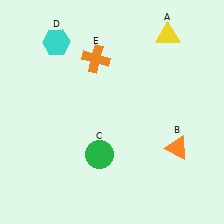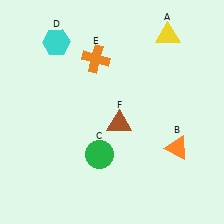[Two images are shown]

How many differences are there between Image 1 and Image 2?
There is 1 difference between the two images.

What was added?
A brown triangle (F) was added in Image 2.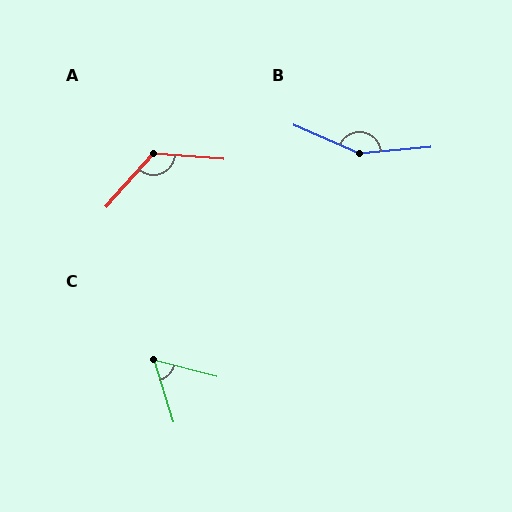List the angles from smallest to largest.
C (59°), A (127°), B (151°).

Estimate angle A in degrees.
Approximately 127 degrees.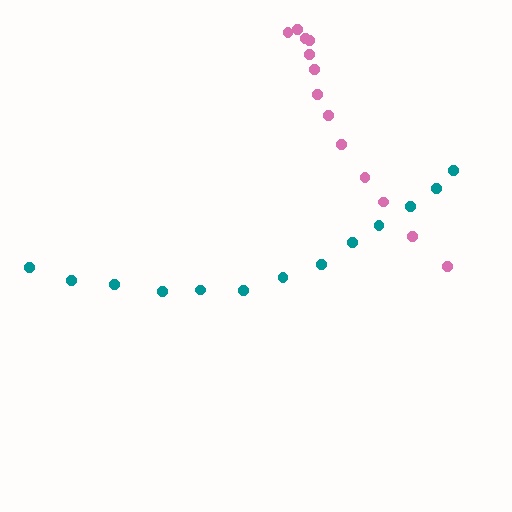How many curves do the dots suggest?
There are 2 distinct paths.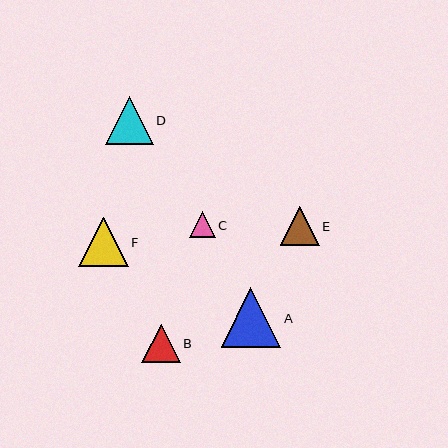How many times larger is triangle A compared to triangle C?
Triangle A is approximately 2.3 times the size of triangle C.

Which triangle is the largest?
Triangle A is the largest with a size of approximately 60 pixels.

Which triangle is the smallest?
Triangle C is the smallest with a size of approximately 26 pixels.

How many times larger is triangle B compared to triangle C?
Triangle B is approximately 1.5 times the size of triangle C.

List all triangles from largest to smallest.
From largest to smallest: A, F, D, E, B, C.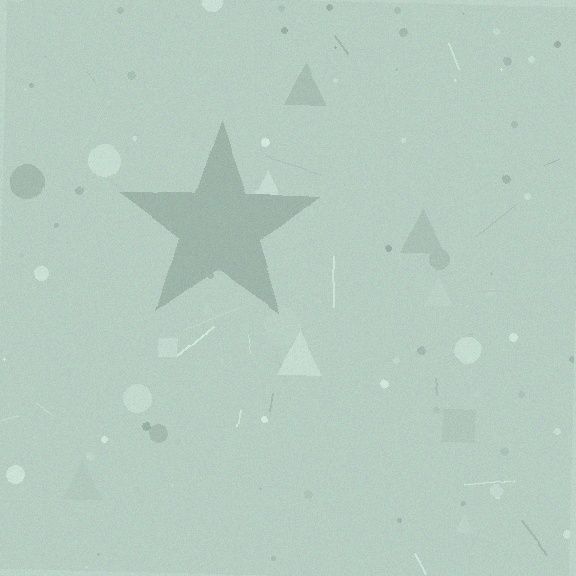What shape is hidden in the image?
A star is hidden in the image.